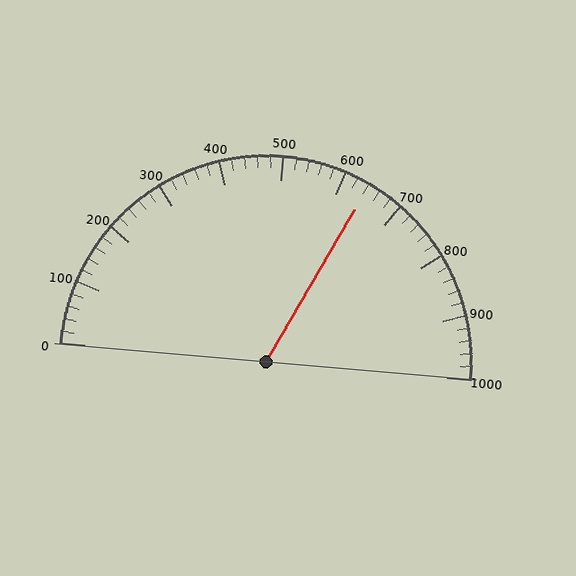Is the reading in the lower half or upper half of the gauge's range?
The reading is in the upper half of the range (0 to 1000).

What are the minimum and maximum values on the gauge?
The gauge ranges from 0 to 1000.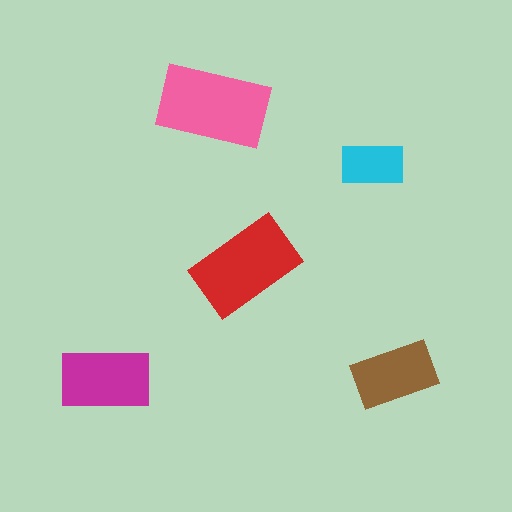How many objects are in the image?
There are 5 objects in the image.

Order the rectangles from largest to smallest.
the pink one, the red one, the magenta one, the brown one, the cyan one.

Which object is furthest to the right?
The brown rectangle is rightmost.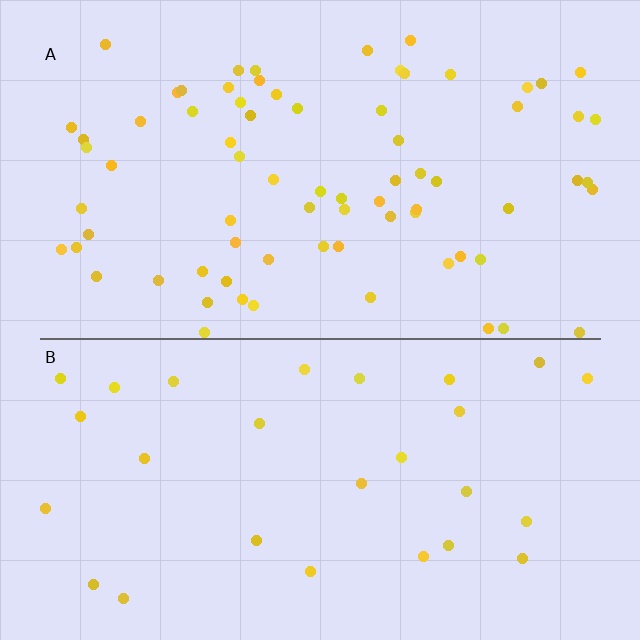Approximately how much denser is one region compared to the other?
Approximately 2.6× — region A over region B.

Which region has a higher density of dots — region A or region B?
A (the top).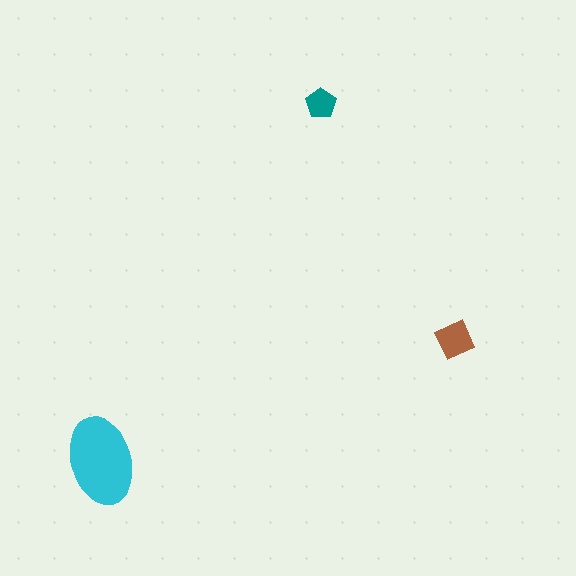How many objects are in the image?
There are 3 objects in the image.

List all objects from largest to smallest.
The cyan ellipse, the brown diamond, the teal pentagon.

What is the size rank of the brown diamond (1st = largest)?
2nd.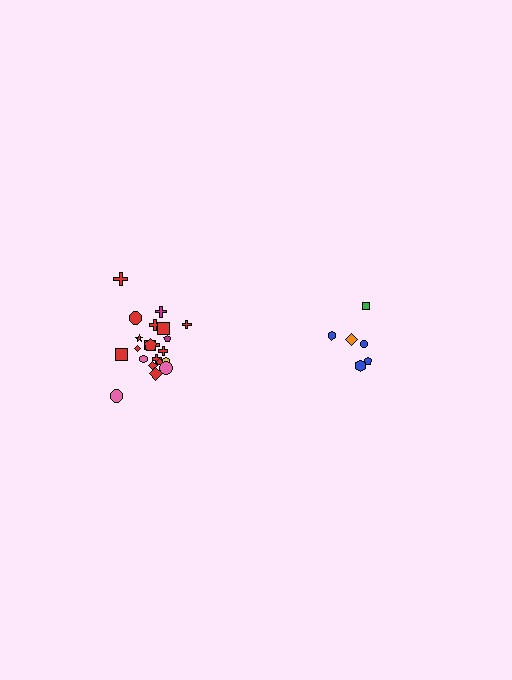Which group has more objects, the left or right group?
The left group.